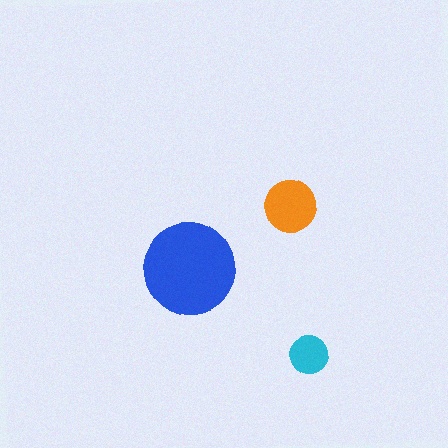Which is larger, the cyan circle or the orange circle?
The orange one.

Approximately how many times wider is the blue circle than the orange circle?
About 2 times wider.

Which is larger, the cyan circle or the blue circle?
The blue one.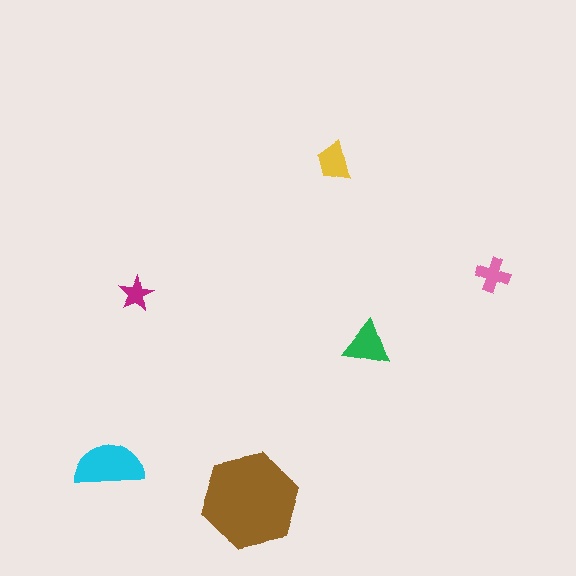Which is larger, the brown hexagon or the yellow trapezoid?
The brown hexagon.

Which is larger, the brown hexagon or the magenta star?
The brown hexagon.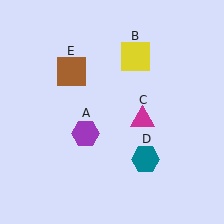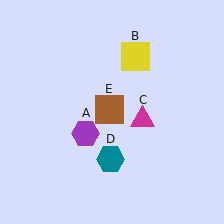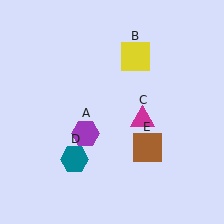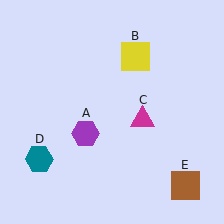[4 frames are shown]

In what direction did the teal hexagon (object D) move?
The teal hexagon (object D) moved left.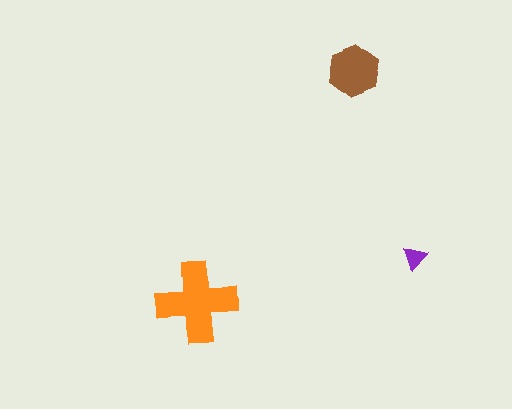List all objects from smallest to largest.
The purple triangle, the brown hexagon, the orange cross.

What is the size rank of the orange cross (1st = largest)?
1st.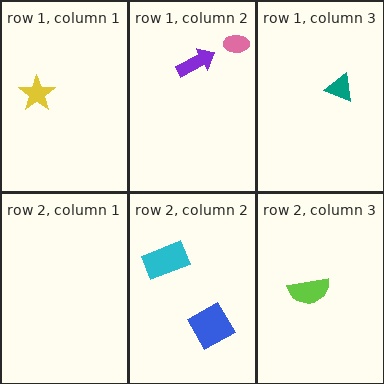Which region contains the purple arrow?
The row 1, column 2 region.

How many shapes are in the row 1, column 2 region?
2.